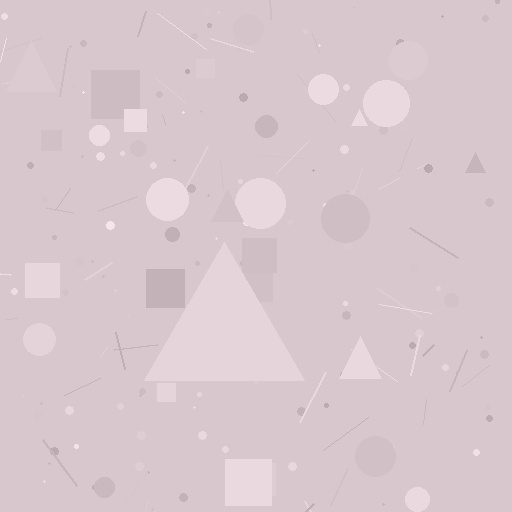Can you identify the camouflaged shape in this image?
The camouflaged shape is a triangle.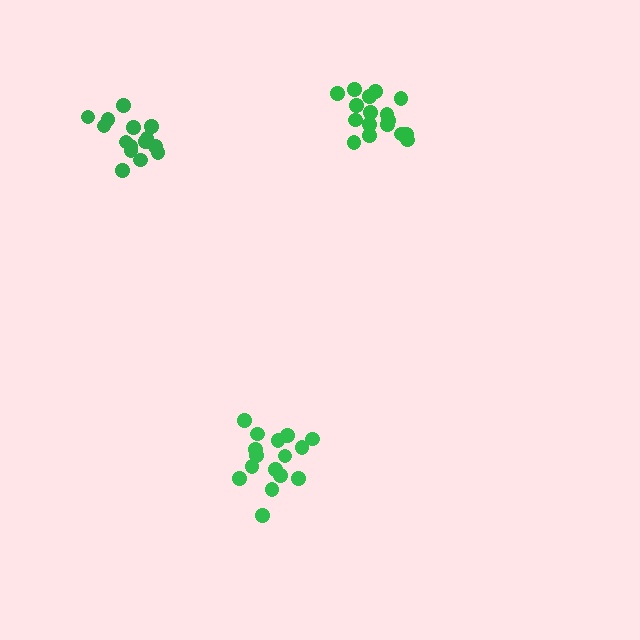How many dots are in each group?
Group 1: 16 dots, Group 2: 15 dots, Group 3: 17 dots (48 total).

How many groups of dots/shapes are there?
There are 3 groups.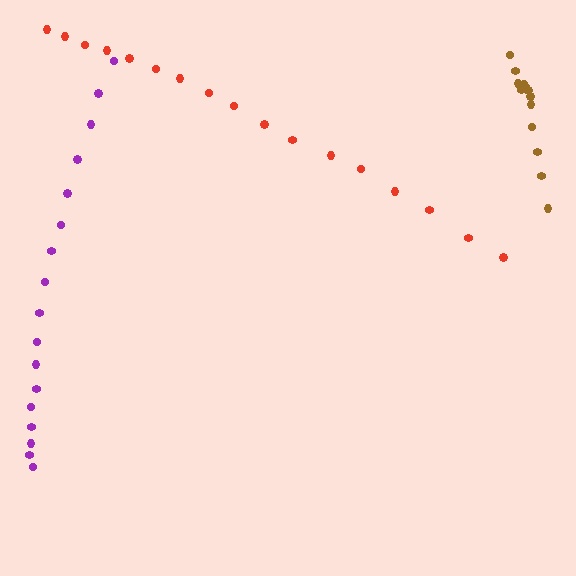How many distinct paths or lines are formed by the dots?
There are 3 distinct paths.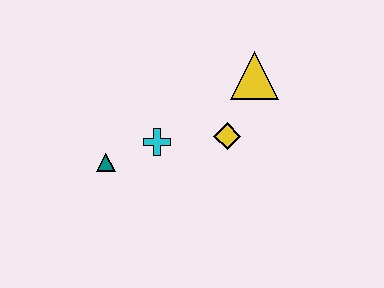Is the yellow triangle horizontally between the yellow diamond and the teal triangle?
No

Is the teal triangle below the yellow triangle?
Yes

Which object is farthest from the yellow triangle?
The teal triangle is farthest from the yellow triangle.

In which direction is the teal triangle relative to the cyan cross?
The teal triangle is to the left of the cyan cross.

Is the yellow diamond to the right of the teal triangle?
Yes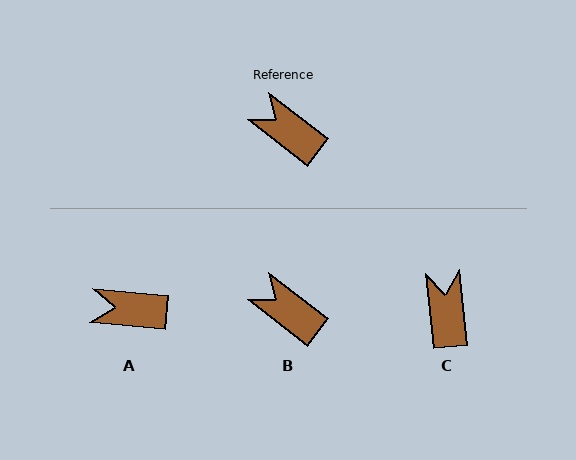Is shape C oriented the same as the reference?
No, it is off by about 46 degrees.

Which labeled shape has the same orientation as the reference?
B.